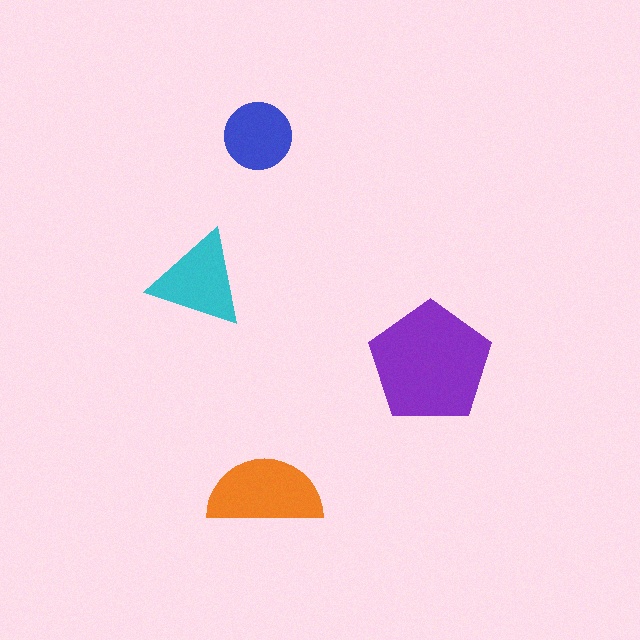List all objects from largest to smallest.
The purple pentagon, the orange semicircle, the cyan triangle, the blue circle.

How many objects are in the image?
There are 4 objects in the image.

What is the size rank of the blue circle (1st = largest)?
4th.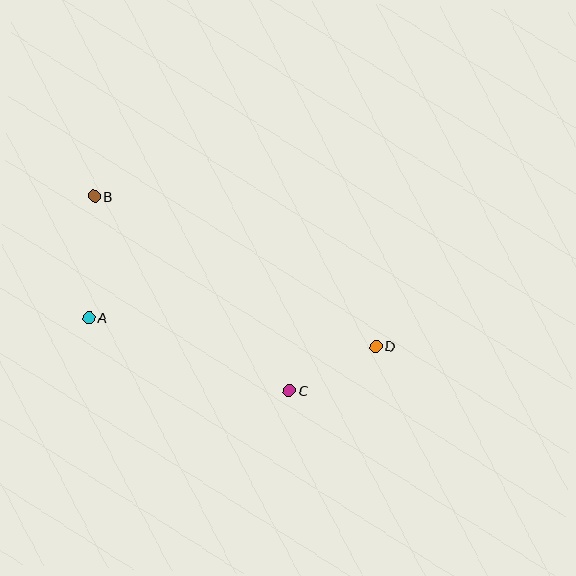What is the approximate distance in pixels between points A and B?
The distance between A and B is approximately 122 pixels.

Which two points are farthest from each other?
Points B and D are farthest from each other.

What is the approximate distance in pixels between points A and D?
The distance between A and D is approximately 288 pixels.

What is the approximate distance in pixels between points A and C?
The distance between A and C is approximately 213 pixels.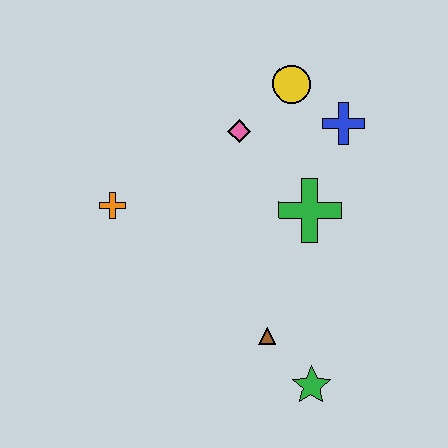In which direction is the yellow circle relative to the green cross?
The yellow circle is above the green cross.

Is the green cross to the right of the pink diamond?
Yes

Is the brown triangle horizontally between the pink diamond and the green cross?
Yes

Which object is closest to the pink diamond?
The yellow circle is closest to the pink diamond.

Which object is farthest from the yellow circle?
The green star is farthest from the yellow circle.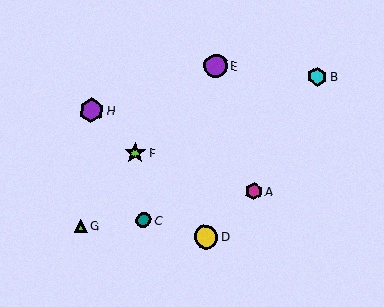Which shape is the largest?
The purple hexagon (labeled H) is the largest.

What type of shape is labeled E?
Shape E is a purple circle.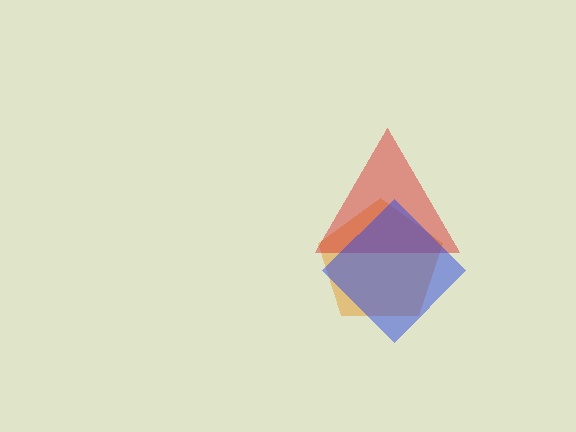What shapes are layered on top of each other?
The layered shapes are: an orange pentagon, a red triangle, a blue diamond.